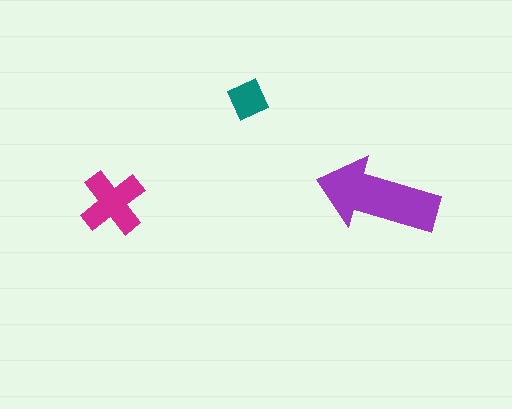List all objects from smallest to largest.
The teal diamond, the magenta cross, the purple arrow.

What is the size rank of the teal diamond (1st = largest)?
3rd.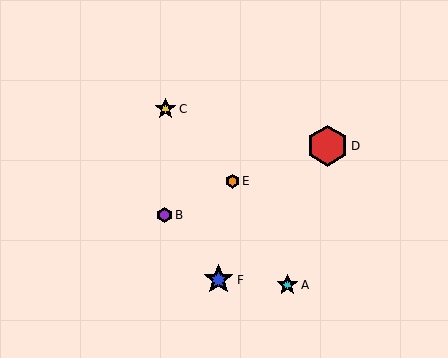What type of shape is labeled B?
Shape B is a purple hexagon.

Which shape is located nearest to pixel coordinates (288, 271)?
The cyan star (labeled A) at (287, 285) is nearest to that location.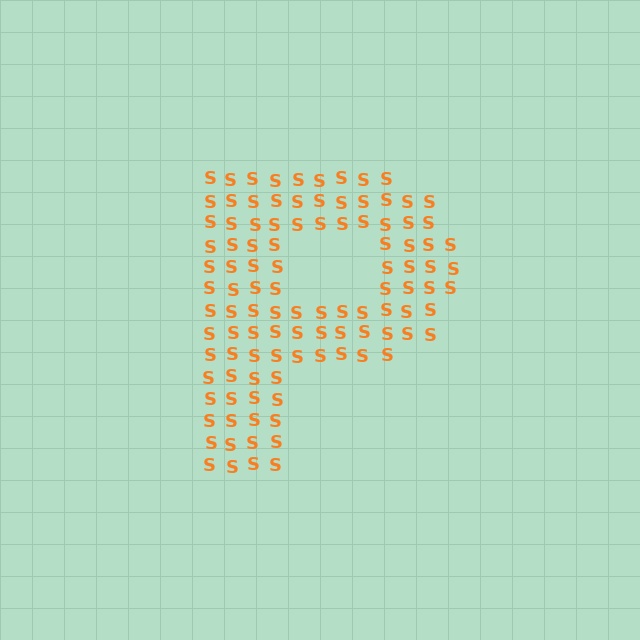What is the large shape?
The large shape is the letter P.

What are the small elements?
The small elements are letter S's.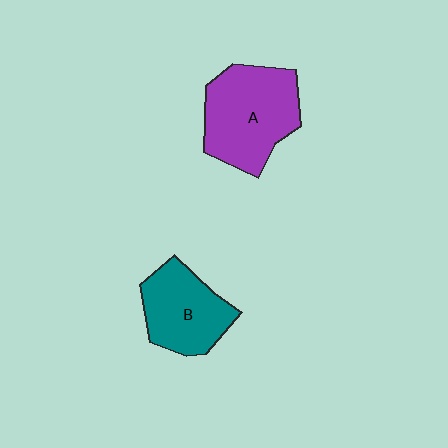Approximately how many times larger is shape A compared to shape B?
Approximately 1.3 times.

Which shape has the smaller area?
Shape B (teal).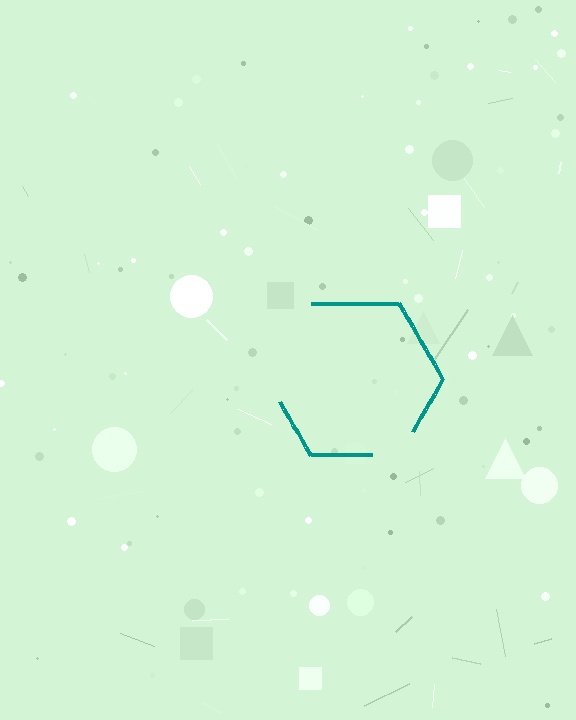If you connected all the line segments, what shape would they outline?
They would outline a hexagon.